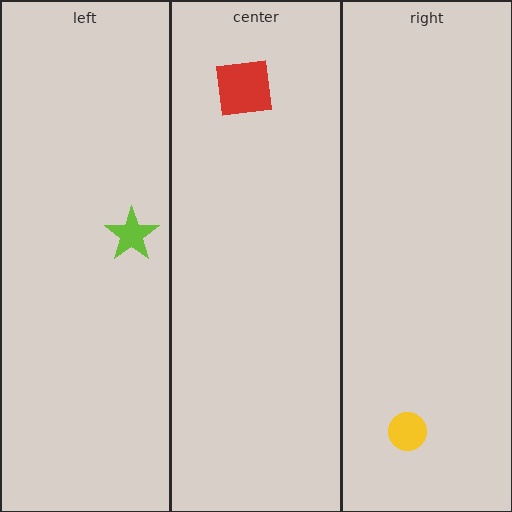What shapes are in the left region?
The lime star.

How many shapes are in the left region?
1.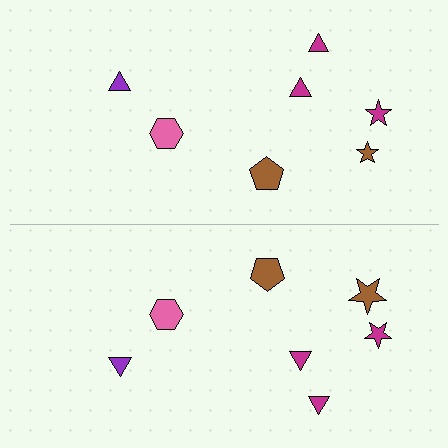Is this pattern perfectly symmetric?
No, the pattern is not perfectly symmetric. The brown star on the bottom side has a different size than its mirror counterpart.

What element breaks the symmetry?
The brown star on the bottom side has a different size than its mirror counterpart.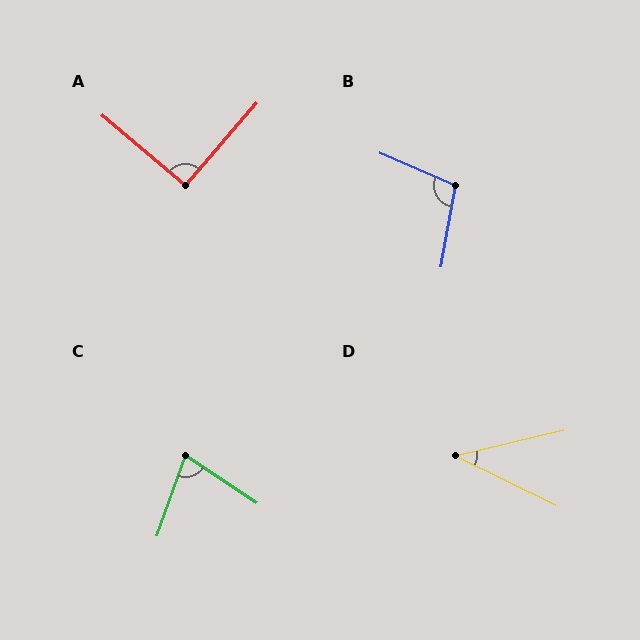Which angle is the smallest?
D, at approximately 39 degrees.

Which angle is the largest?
B, at approximately 103 degrees.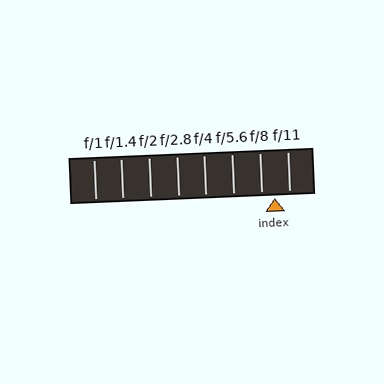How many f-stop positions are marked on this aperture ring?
There are 8 f-stop positions marked.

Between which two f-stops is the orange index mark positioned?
The index mark is between f/8 and f/11.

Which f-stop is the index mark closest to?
The index mark is closest to f/8.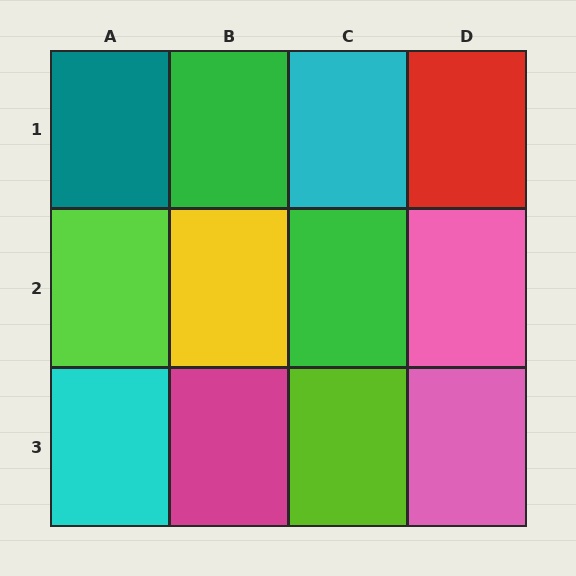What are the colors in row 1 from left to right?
Teal, green, cyan, red.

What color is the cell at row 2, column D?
Pink.